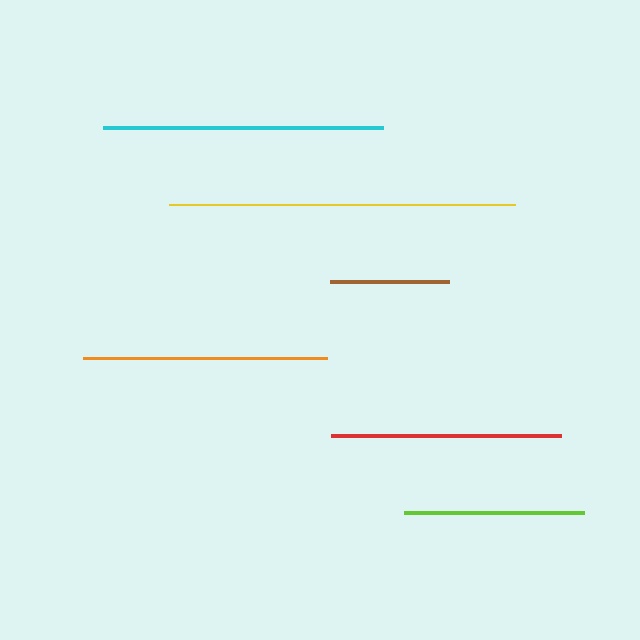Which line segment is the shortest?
The brown line is the shortest at approximately 119 pixels.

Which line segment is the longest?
The yellow line is the longest at approximately 345 pixels.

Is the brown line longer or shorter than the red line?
The red line is longer than the brown line.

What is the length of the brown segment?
The brown segment is approximately 119 pixels long.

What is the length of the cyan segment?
The cyan segment is approximately 280 pixels long.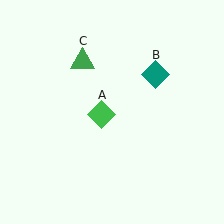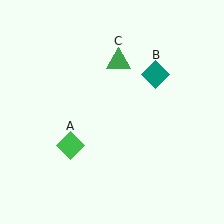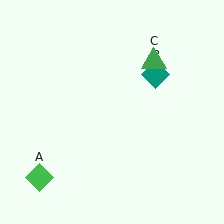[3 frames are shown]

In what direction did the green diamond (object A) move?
The green diamond (object A) moved down and to the left.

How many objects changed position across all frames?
2 objects changed position: green diamond (object A), green triangle (object C).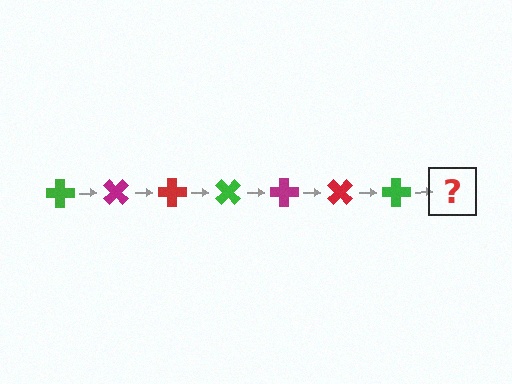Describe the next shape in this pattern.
It should be a magenta cross, rotated 315 degrees from the start.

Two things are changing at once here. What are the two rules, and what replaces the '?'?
The two rules are that it rotates 45 degrees each step and the color cycles through green, magenta, and red. The '?' should be a magenta cross, rotated 315 degrees from the start.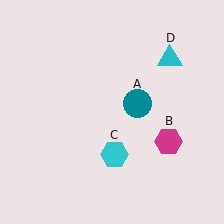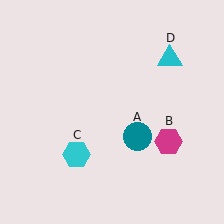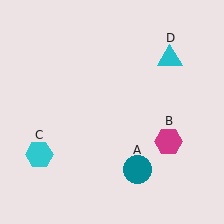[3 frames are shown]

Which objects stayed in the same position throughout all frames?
Magenta hexagon (object B) and cyan triangle (object D) remained stationary.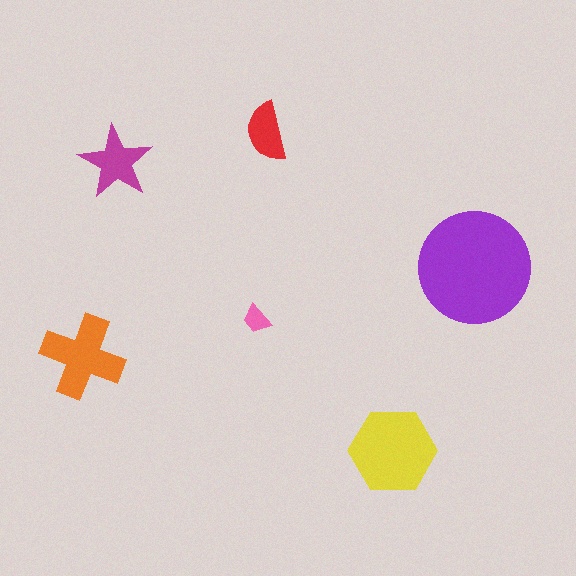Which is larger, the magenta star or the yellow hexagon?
The yellow hexagon.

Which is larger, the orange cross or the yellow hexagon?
The yellow hexagon.